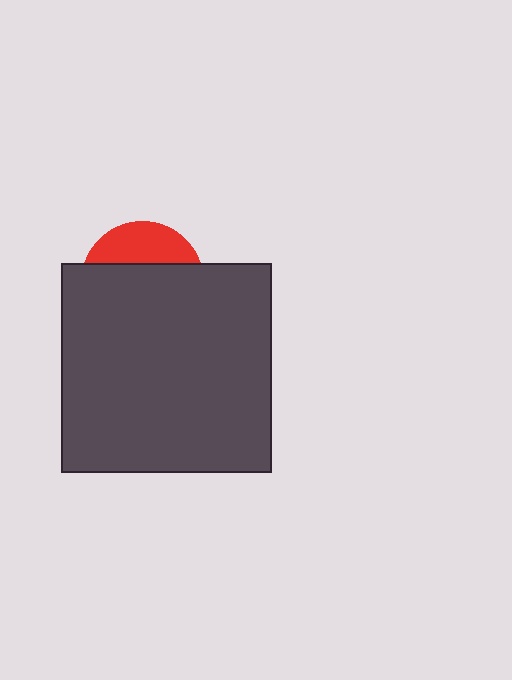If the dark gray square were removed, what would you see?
You would see the complete red circle.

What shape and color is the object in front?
The object in front is a dark gray square.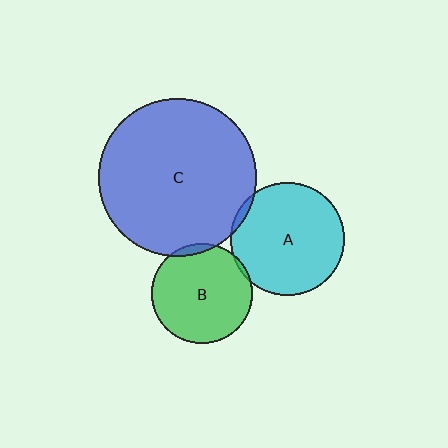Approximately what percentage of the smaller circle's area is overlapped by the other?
Approximately 5%.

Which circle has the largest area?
Circle C (blue).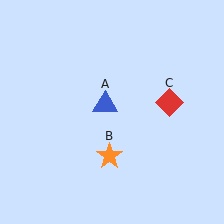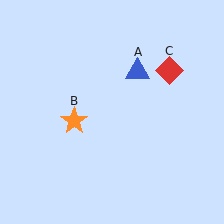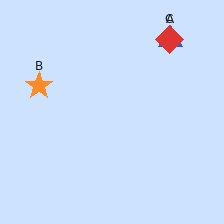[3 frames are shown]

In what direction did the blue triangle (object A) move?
The blue triangle (object A) moved up and to the right.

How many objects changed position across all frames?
3 objects changed position: blue triangle (object A), orange star (object B), red diamond (object C).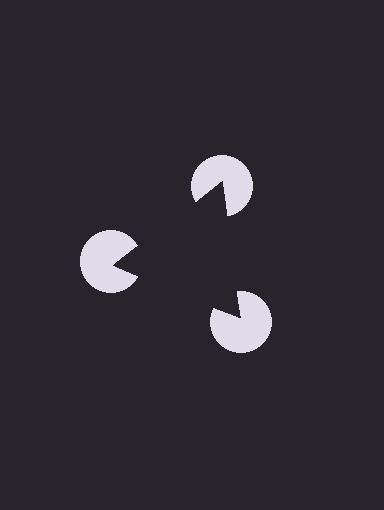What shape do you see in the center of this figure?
An illusory triangle — its edges are inferred from the aligned wedge cuts in the pac-man discs, not physically drawn.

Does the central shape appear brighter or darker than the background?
It typically appears slightly darker than the background, even though no actual brightness change is drawn.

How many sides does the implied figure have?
3 sides.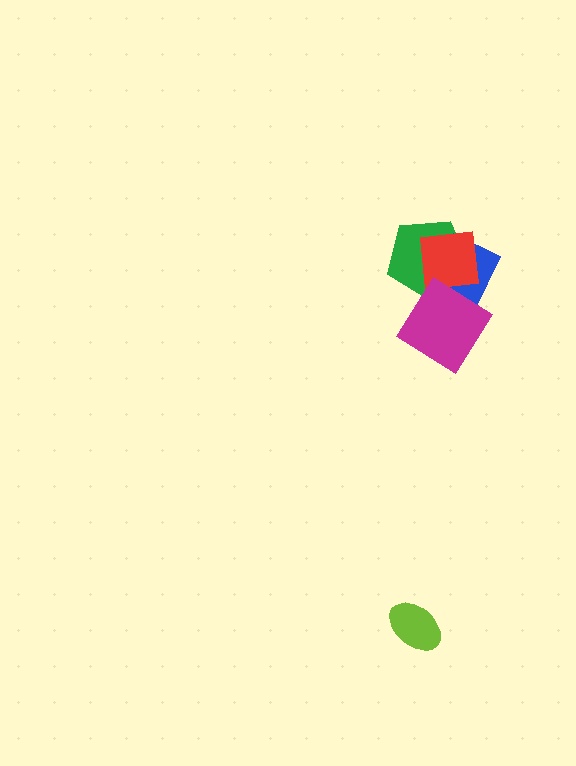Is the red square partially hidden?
Yes, it is partially covered by another shape.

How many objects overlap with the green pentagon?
3 objects overlap with the green pentagon.